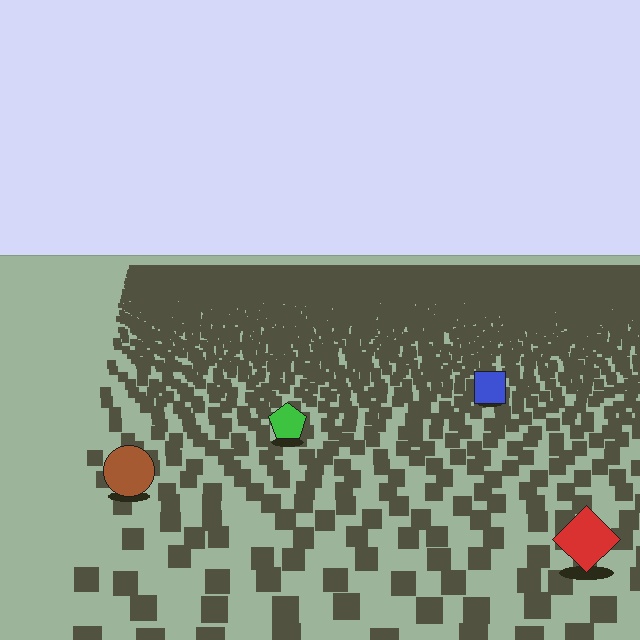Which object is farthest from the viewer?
The blue square is farthest from the viewer. It appears smaller and the ground texture around it is denser.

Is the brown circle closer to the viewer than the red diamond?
No. The red diamond is closer — you can tell from the texture gradient: the ground texture is coarser near it.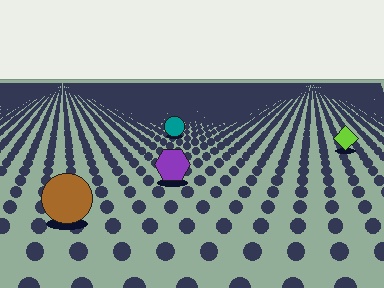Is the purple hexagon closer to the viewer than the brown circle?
No. The brown circle is closer — you can tell from the texture gradient: the ground texture is coarser near it.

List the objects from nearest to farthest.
From nearest to farthest: the brown circle, the purple hexagon, the lime diamond, the teal circle.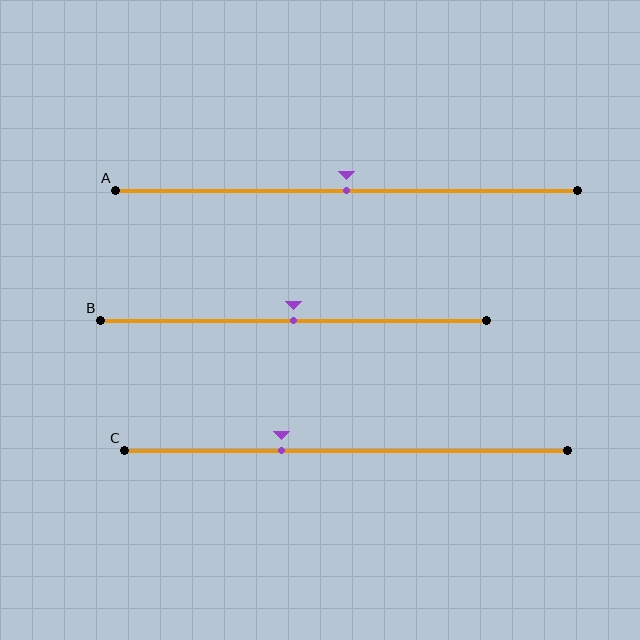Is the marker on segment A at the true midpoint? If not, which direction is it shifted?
Yes, the marker on segment A is at the true midpoint.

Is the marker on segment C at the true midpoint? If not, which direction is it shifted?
No, the marker on segment C is shifted to the left by about 15% of the segment length.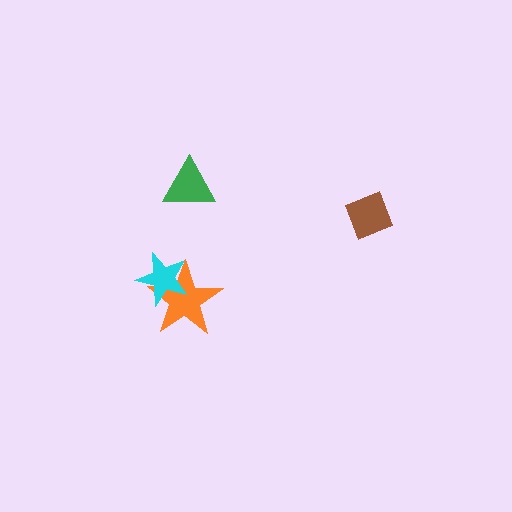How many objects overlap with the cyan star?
1 object overlaps with the cyan star.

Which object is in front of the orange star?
The cyan star is in front of the orange star.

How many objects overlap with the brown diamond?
0 objects overlap with the brown diamond.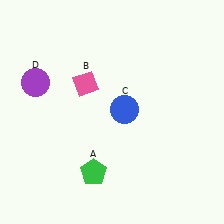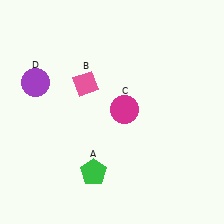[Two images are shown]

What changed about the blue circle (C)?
In Image 1, C is blue. In Image 2, it changed to magenta.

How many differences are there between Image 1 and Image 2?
There is 1 difference between the two images.